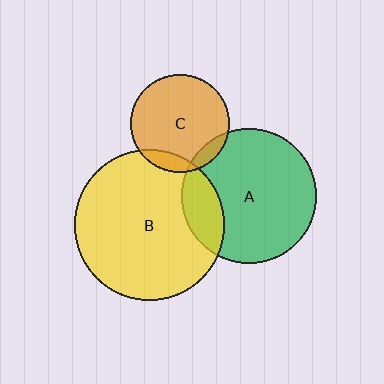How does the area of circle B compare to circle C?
Approximately 2.3 times.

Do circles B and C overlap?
Yes.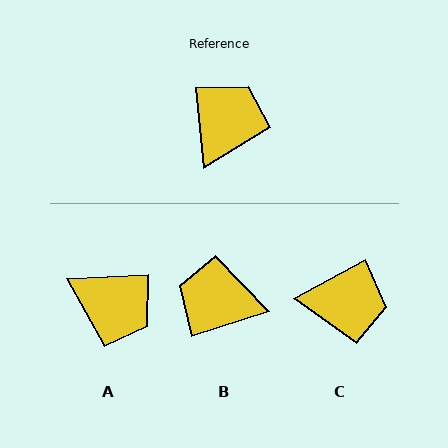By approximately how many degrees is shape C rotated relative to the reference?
Approximately 68 degrees clockwise.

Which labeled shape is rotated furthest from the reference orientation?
B, about 102 degrees away.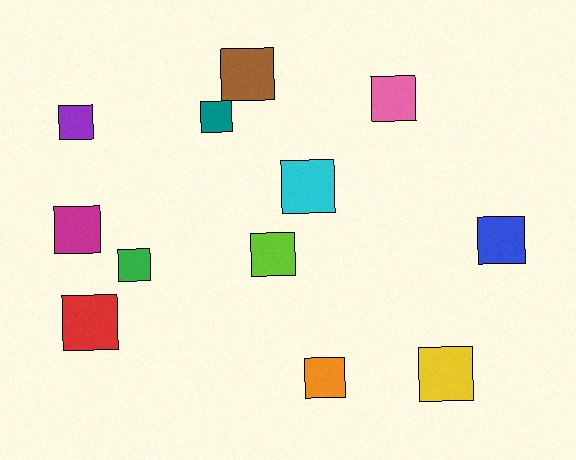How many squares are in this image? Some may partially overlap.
There are 12 squares.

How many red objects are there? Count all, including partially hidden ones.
There is 1 red object.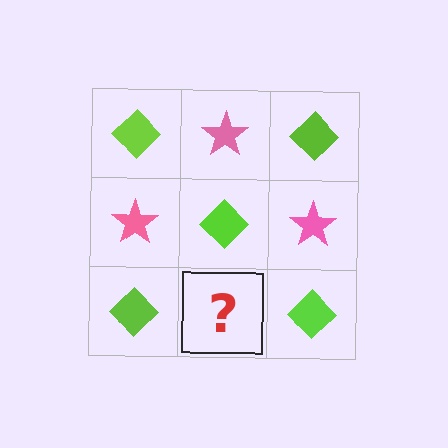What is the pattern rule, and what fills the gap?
The rule is that it alternates lime diamond and pink star in a checkerboard pattern. The gap should be filled with a pink star.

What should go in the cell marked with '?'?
The missing cell should contain a pink star.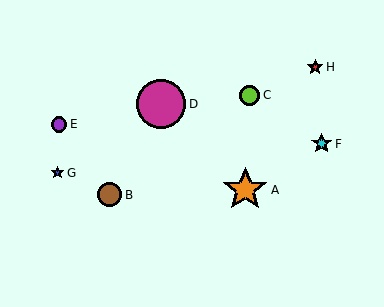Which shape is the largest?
The magenta circle (labeled D) is the largest.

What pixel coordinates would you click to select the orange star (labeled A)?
Click at (245, 190) to select the orange star A.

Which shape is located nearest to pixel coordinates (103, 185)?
The brown circle (labeled B) at (110, 195) is nearest to that location.